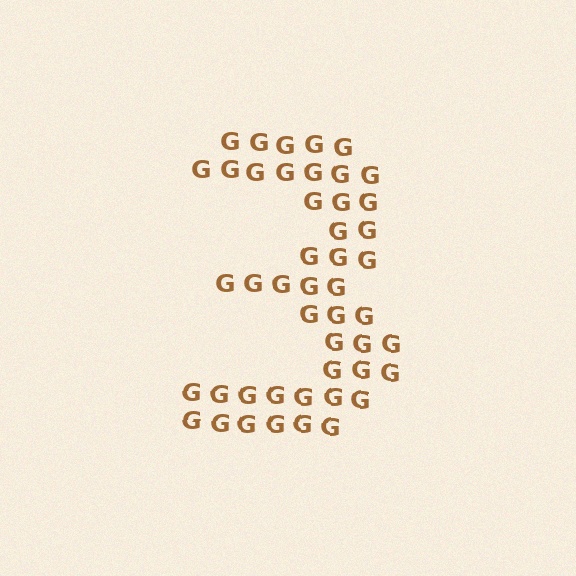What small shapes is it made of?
It is made of small letter G's.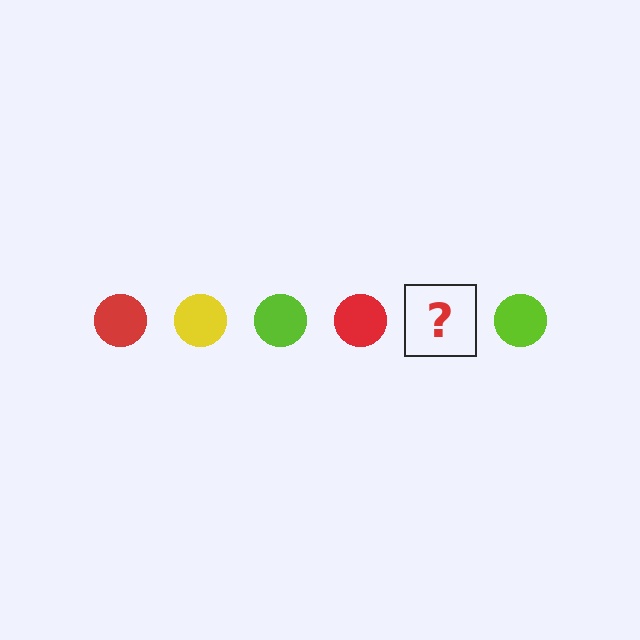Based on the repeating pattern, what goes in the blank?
The blank should be a yellow circle.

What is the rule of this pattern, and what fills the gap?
The rule is that the pattern cycles through red, yellow, lime circles. The gap should be filled with a yellow circle.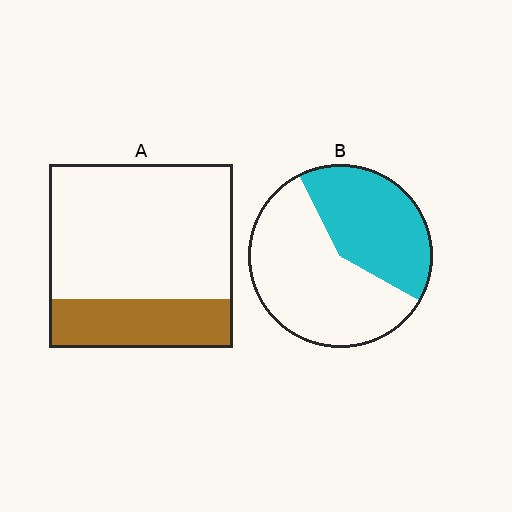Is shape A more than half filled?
No.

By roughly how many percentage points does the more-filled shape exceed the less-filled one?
By roughly 15 percentage points (B over A).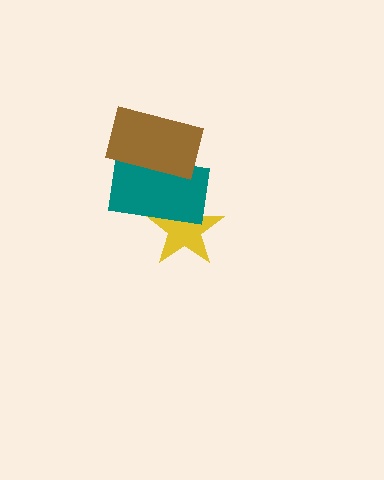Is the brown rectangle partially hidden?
No, no other shape covers it.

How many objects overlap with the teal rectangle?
2 objects overlap with the teal rectangle.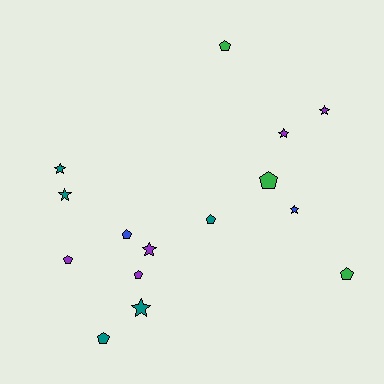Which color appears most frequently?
Purple, with 5 objects.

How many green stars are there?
There are no green stars.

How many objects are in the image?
There are 15 objects.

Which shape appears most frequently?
Pentagon, with 8 objects.